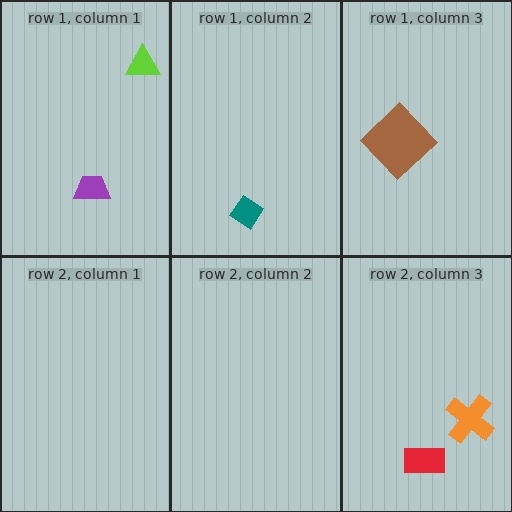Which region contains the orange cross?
The row 2, column 3 region.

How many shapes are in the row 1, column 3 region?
1.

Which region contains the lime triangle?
The row 1, column 1 region.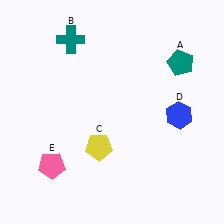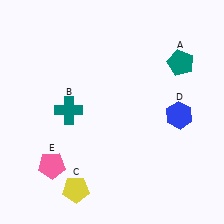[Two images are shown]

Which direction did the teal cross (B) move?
The teal cross (B) moved down.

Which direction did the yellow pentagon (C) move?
The yellow pentagon (C) moved down.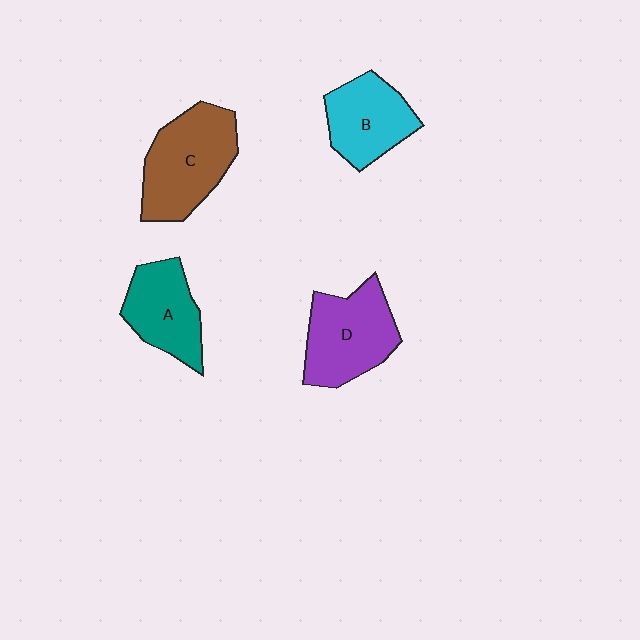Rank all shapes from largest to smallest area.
From largest to smallest: C (brown), D (purple), B (cyan), A (teal).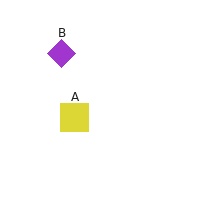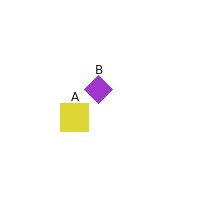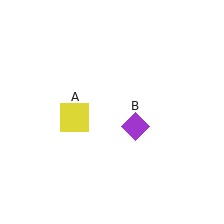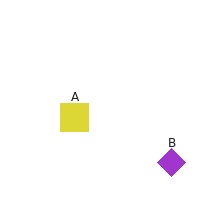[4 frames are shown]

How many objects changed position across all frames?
1 object changed position: purple diamond (object B).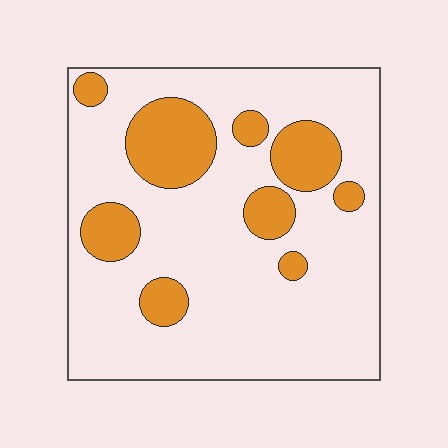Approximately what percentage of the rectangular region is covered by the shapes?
Approximately 20%.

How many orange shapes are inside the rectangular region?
9.